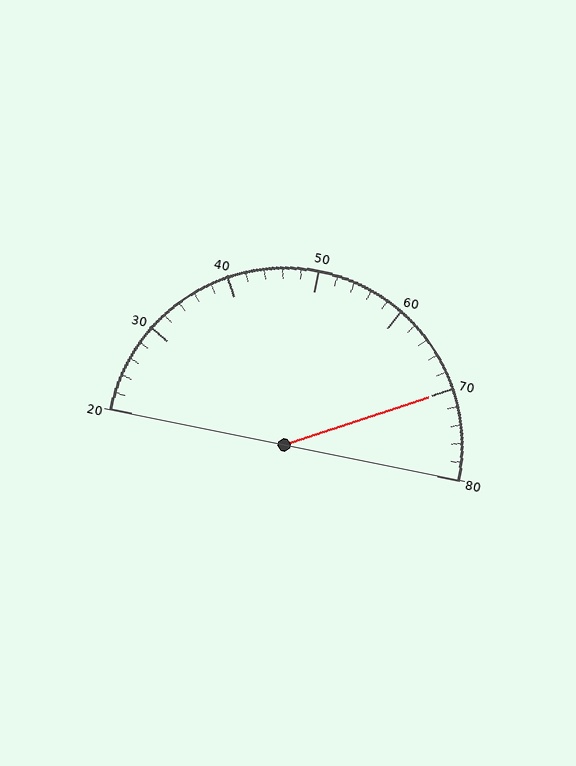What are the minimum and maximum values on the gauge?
The gauge ranges from 20 to 80.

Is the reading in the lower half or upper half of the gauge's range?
The reading is in the upper half of the range (20 to 80).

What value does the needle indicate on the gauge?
The needle indicates approximately 70.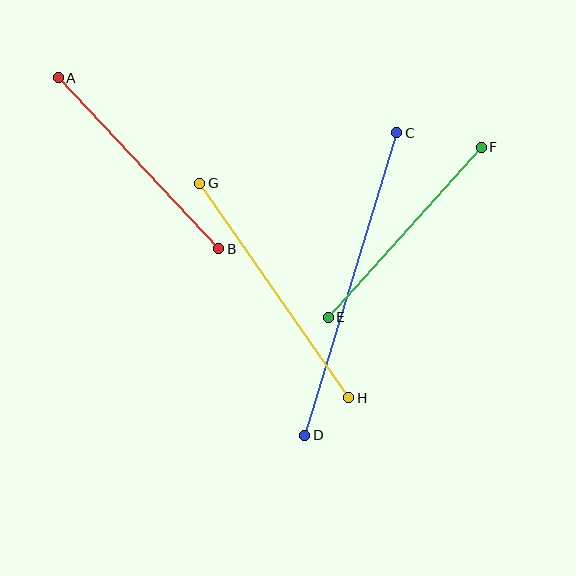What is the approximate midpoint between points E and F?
The midpoint is at approximately (405, 232) pixels.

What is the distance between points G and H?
The distance is approximately 261 pixels.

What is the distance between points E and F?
The distance is approximately 228 pixels.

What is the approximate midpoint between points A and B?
The midpoint is at approximately (138, 163) pixels.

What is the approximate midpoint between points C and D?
The midpoint is at approximately (351, 284) pixels.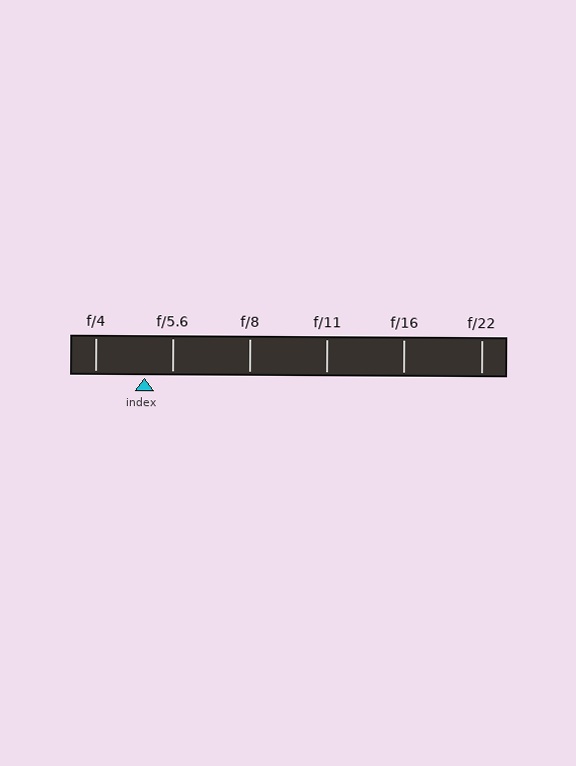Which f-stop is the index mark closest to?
The index mark is closest to f/5.6.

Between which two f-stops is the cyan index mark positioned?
The index mark is between f/4 and f/5.6.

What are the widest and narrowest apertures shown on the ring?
The widest aperture shown is f/4 and the narrowest is f/22.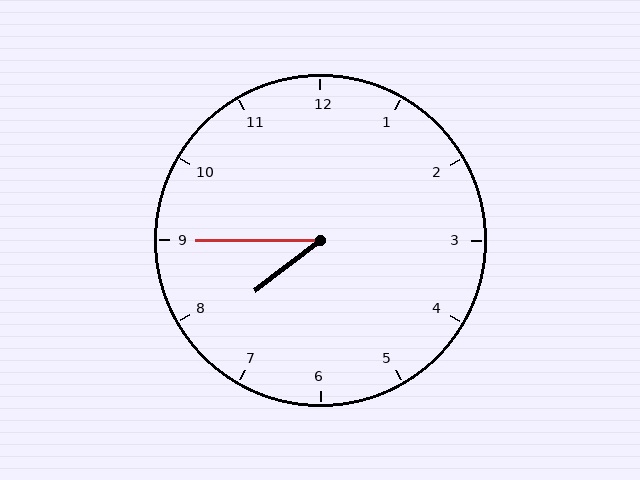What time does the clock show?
7:45.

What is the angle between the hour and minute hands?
Approximately 38 degrees.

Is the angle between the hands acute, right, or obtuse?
It is acute.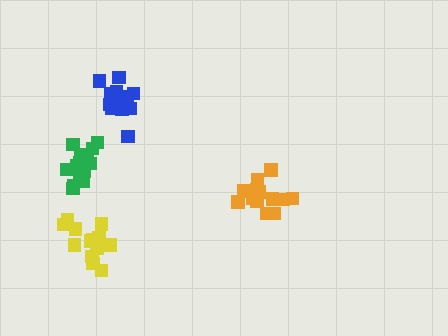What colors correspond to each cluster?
The clusters are colored: orange, green, yellow, blue.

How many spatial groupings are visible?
There are 4 spatial groupings.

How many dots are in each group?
Group 1: 14 dots, Group 2: 18 dots, Group 3: 13 dots, Group 4: 14 dots (59 total).